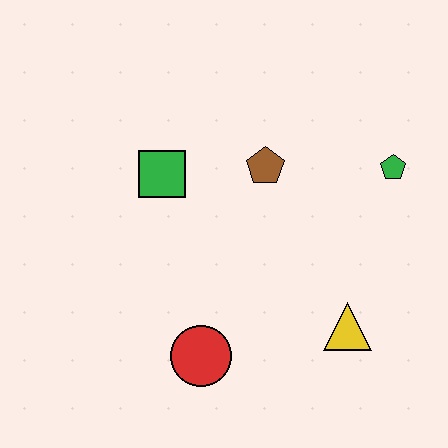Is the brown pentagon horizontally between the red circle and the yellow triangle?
Yes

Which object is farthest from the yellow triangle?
The green square is farthest from the yellow triangle.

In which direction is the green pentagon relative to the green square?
The green pentagon is to the right of the green square.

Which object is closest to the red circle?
The yellow triangle is closest to the red circle.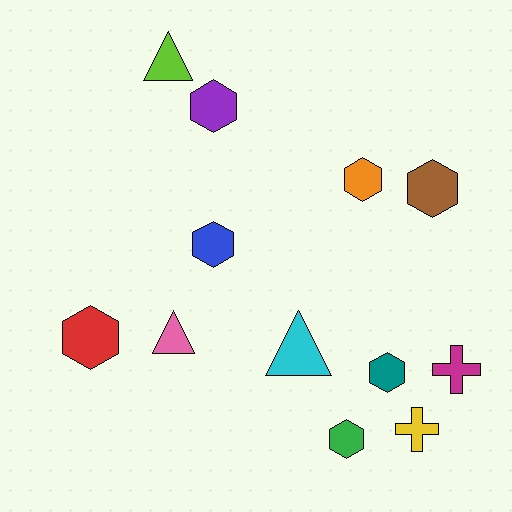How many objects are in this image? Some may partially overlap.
There are 12 objects.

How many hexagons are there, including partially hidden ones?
There are 7 hexagons.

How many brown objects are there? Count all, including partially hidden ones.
There is 1 brown object.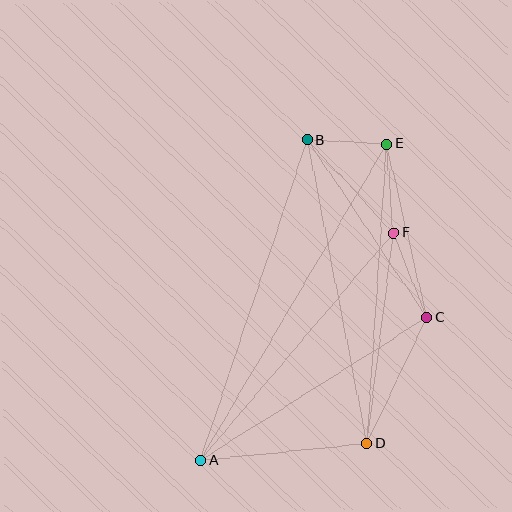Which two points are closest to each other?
Points B and E are closest to each other.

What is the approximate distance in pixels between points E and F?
The distance between E and F is approximately 89 pixels.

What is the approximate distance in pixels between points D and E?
The distance between D and E is approximately 300 pixels.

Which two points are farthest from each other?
Points A and E are farthest from each other.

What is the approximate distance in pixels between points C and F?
The distance between C and F is approximately 91 pixels.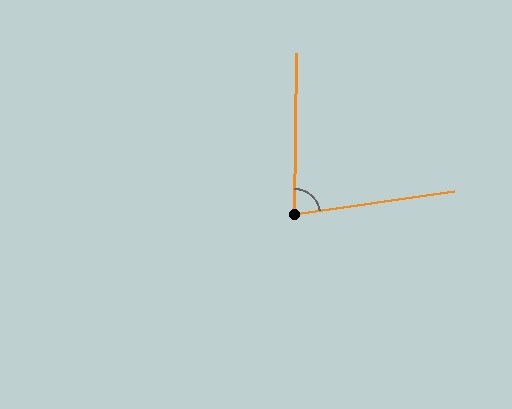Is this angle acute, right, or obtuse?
It is acute.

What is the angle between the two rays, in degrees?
Approximately 81 degrees.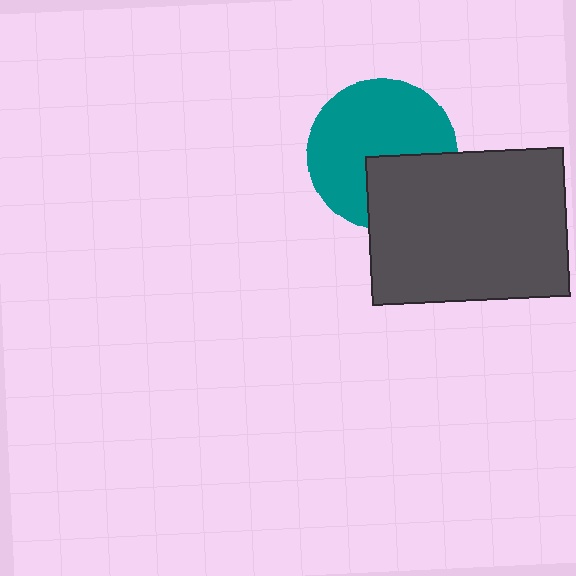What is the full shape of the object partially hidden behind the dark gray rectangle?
The partially hidden object is a teal circle.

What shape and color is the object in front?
The object in front is a dark gray rectangle.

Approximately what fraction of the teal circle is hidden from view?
Roughly 32% of the teal circle is hidden behind the dark gray rectangle.